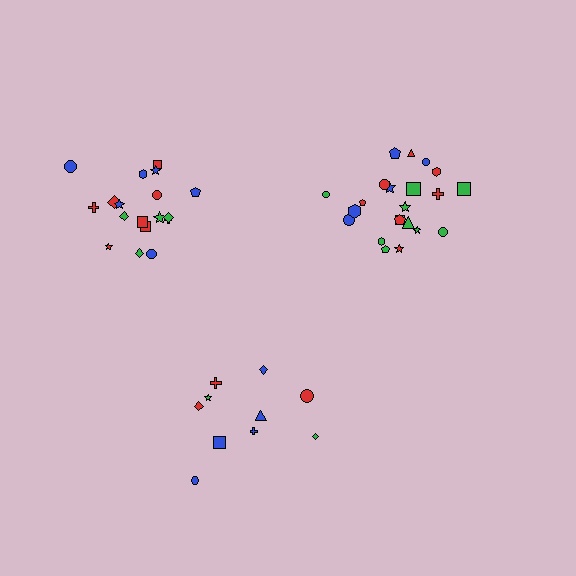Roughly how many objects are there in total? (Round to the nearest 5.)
Roughly 50 objects in total.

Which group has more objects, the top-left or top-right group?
The top-right group.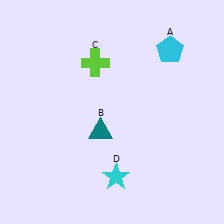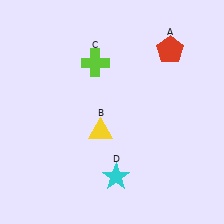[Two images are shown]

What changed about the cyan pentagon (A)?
In Image 1, A is cyan. In Image 2, it changed to red.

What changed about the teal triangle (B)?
In Image 1, B is teal. In Image 2, it changed to yellow.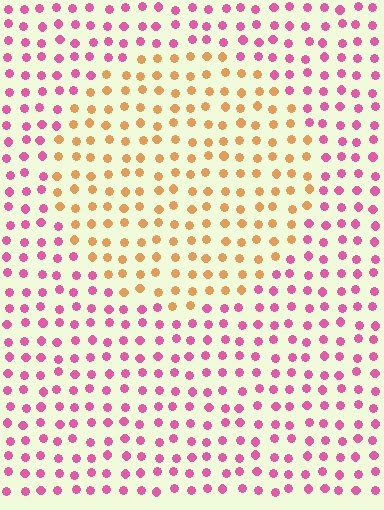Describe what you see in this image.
The image is filled with small pink elements in a uniform arrangement. A circle-shaped region is visible where the elements are tinted to a slightly different hue, forming a subtle color boundary.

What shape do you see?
I see a circle.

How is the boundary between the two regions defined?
The boundary is defined purely by a slight shift in hue (about 63 degrees). Spacing, size, and orientation are identical on both sides.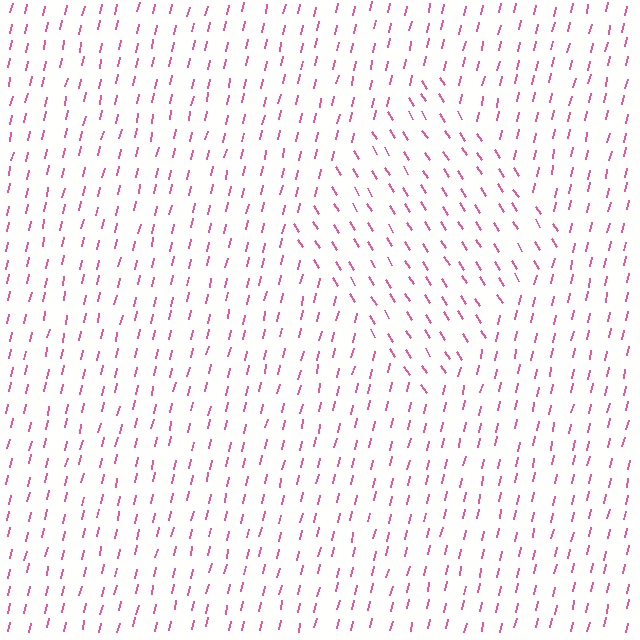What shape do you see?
I see a diamond.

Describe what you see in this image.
The image is filled with small pink line segments. A diamond region in the image has lines oriented differently from the surrounding lines, creating a visible texture boundary.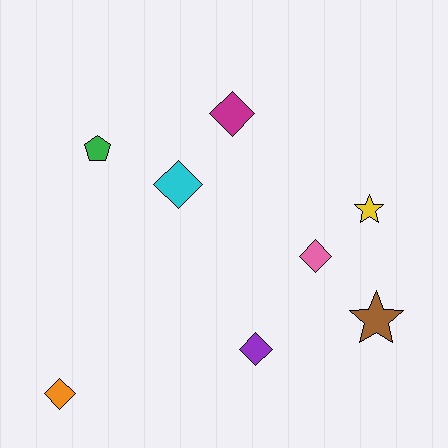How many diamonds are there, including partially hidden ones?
There are 5 diamonds.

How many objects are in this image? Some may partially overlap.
There are 8 objects.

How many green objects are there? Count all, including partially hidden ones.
There is 1 green object.